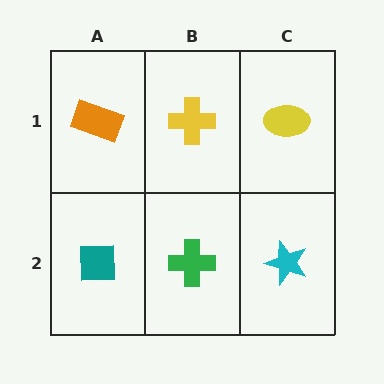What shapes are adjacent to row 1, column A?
A teal square (row 2, column A), a yellow cross (row 1, column B).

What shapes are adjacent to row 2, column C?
A yellow ellipse (row 1, column C), a green cross (row 2, column B).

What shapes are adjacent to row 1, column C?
A cyan star (row 2, column C), a yellow cross (row 1, column B).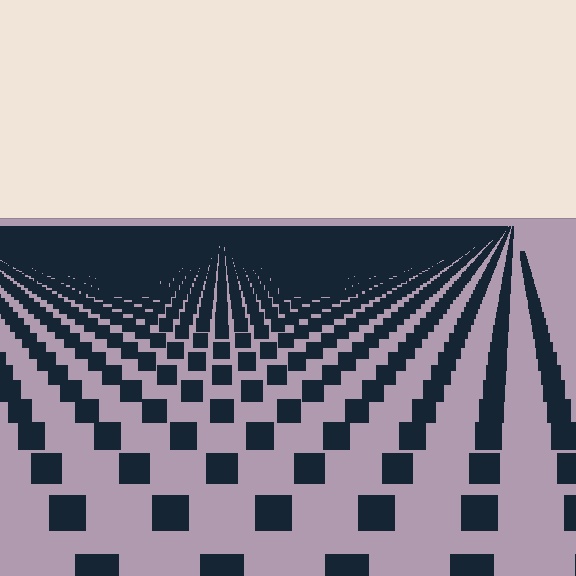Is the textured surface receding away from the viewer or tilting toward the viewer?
The surface is receding away from the viewer. Texture elements get smaller and denser toward the top.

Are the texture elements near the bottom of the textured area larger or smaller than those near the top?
Larger. Near the bottom, elements are closer to the viewer and appear at a bigger on-screen size.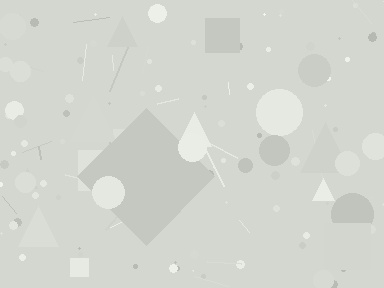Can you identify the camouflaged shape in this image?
The camouflaged shape is a diamond.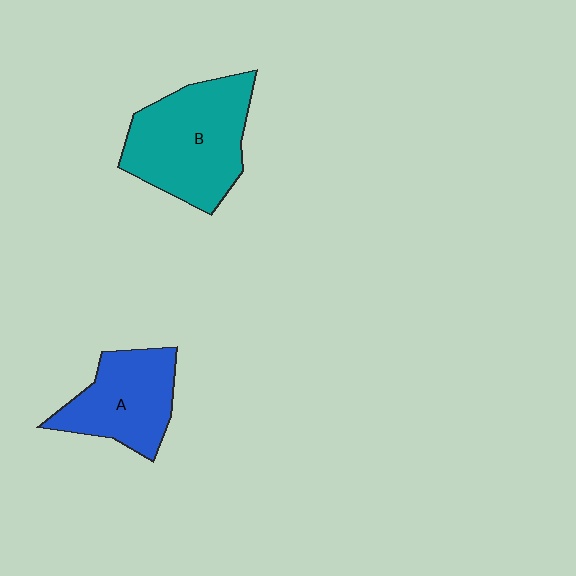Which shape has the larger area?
Shape B (teal).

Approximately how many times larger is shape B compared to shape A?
Approximately 1.4 times.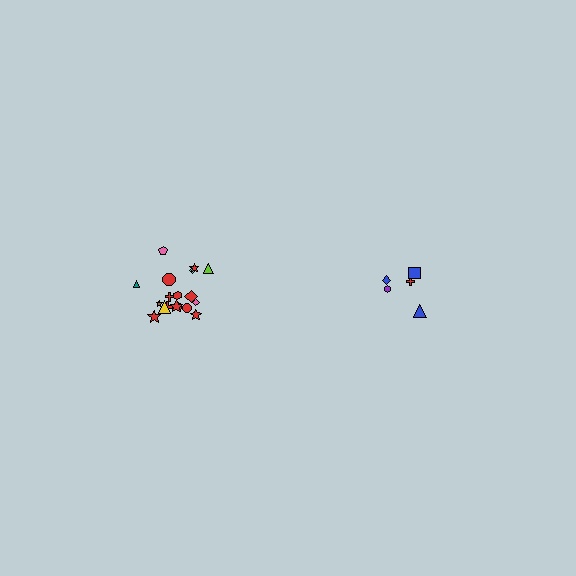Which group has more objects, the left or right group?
The left group.